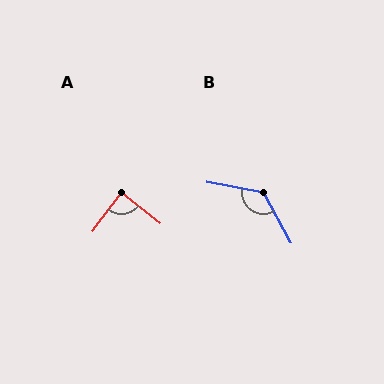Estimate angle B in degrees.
Approximately 129 degrees.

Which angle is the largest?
B, at approximately 129 degrees.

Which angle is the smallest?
A, at approximately 88 degrees.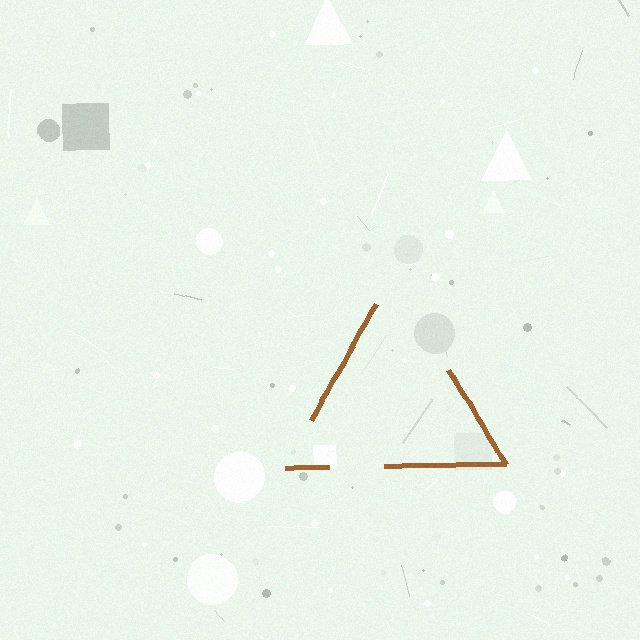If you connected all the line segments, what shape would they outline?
They would outline a triangle.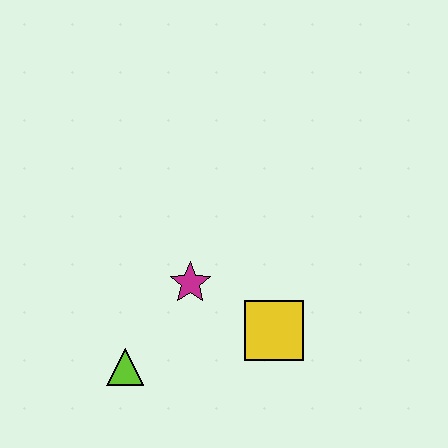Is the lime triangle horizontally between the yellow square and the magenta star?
No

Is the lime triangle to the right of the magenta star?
No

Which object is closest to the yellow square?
The magenta star is closest to the yellow square.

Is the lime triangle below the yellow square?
Yes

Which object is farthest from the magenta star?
The lime triangle is farthest from the magenta star.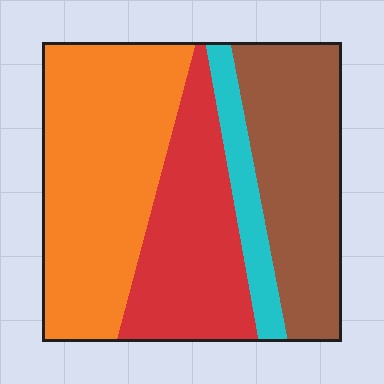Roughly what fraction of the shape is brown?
Brown covers roughly 30% of the shape.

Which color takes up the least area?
Cyan, at roughly 10%.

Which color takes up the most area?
Orange, at roughly 40%.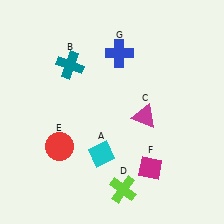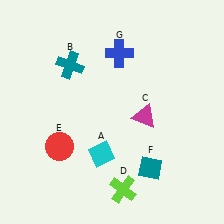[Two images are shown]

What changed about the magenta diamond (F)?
In Image 1, F is magenta. In Image 2, it changed to teal.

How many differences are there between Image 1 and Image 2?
There is 1 difference between the two images.